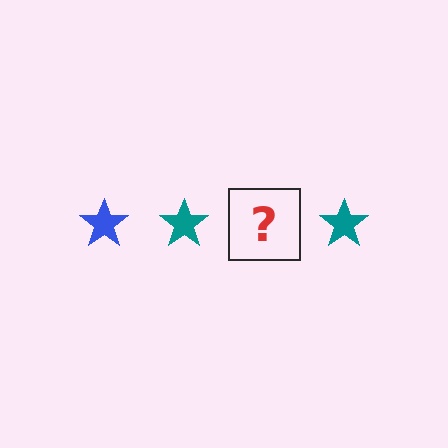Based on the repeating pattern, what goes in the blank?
The blank should be a blue star.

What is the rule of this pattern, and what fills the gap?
The rule is that the pattern cycles through blue, teal stars. The gap should be filled with a blue star.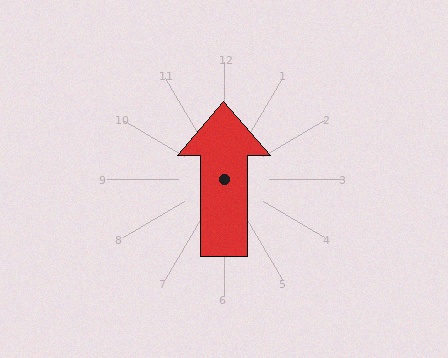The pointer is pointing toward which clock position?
Roughly 12 o'clock.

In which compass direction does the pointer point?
North.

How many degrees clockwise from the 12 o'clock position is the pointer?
Approximately 360 degrees.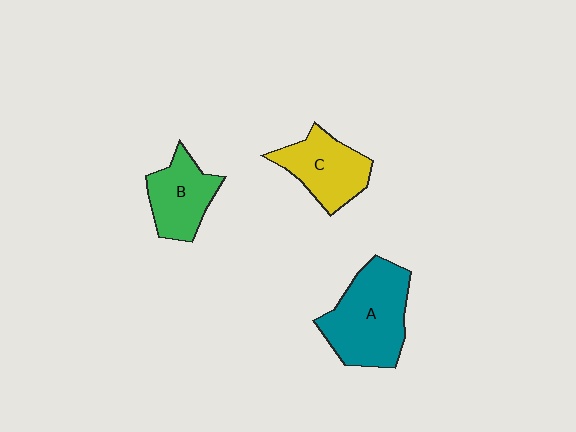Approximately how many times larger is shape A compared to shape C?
Approximately 1.4 times.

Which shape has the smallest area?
Shape B (green).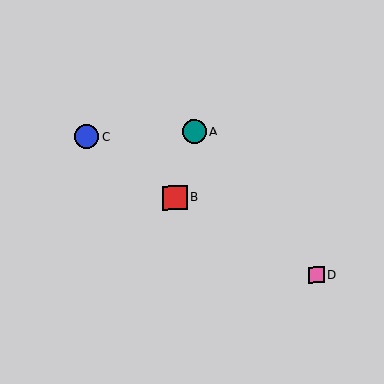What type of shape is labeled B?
Shape B is a red square.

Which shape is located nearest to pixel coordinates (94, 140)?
The blue circle (labeled C) at (86, 137) is nearest to that location.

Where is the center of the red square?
The center of the red square is at (175, 198).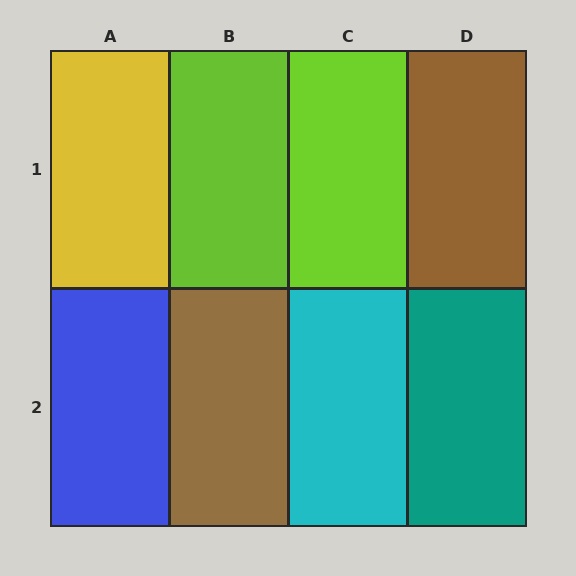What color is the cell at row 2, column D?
Teal.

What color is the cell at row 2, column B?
Brown.